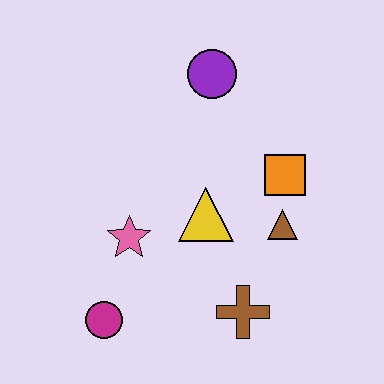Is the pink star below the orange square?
Yes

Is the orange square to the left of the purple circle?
No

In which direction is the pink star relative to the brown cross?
The pink star is to the left of the brown cross.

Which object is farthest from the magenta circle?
The purple circle is farthest from the magenta circle.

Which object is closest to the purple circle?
The orange square is closest to the purple circle.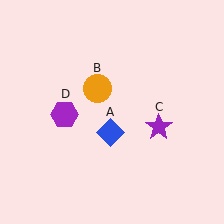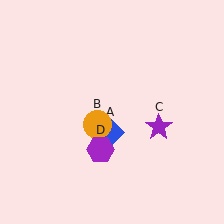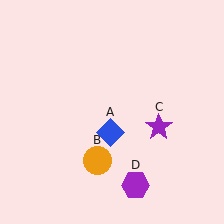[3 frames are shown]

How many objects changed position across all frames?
2 objects changed position: orange circle (object B), purple hexagon (object D).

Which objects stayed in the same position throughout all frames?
Blue diamond (object A) and purple star (object C) remained stationary.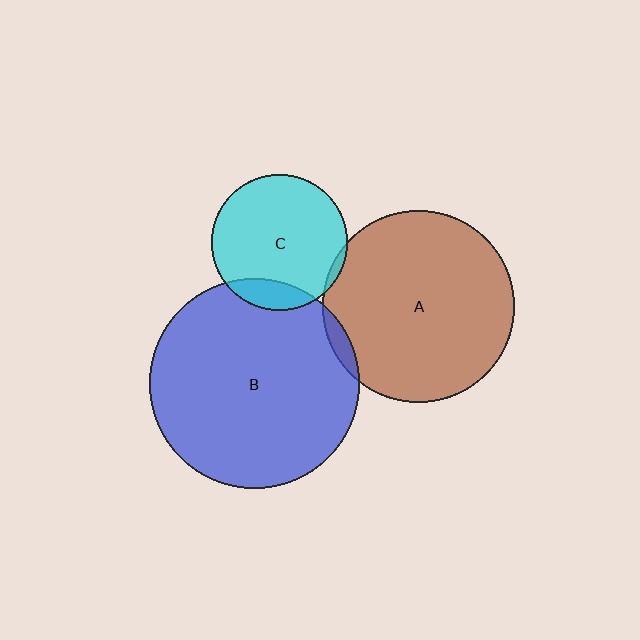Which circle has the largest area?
Circle B (blue).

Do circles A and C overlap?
Yes.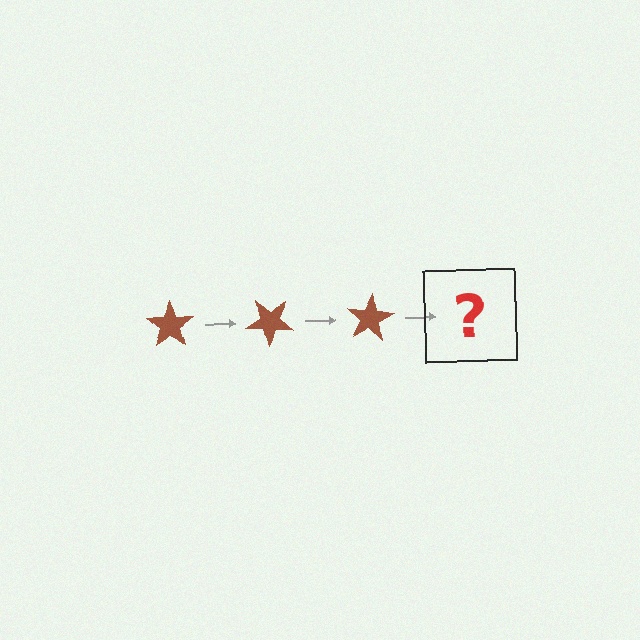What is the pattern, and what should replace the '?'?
The pattern is that the star rotates 40 degrees each step. The '?' should be a brown star rotated 120 degrees.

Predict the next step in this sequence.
The next step is a brown star rotated 120 degrees.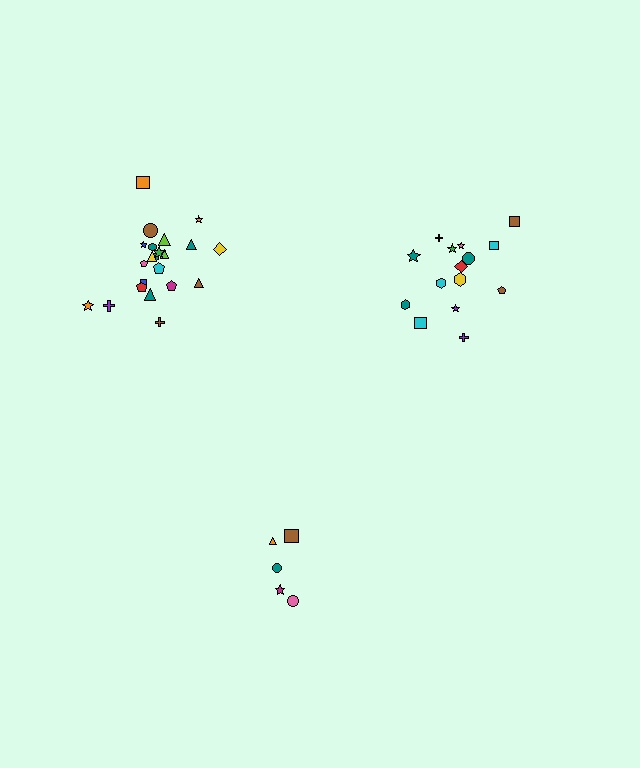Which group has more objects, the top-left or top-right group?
The top-left group.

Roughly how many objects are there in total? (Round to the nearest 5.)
Roughly 40 objects in total.